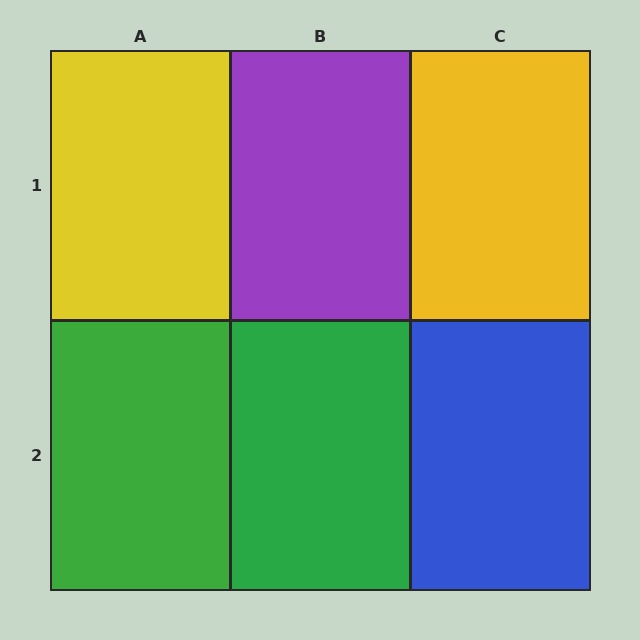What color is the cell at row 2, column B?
Green.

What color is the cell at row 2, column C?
Blue.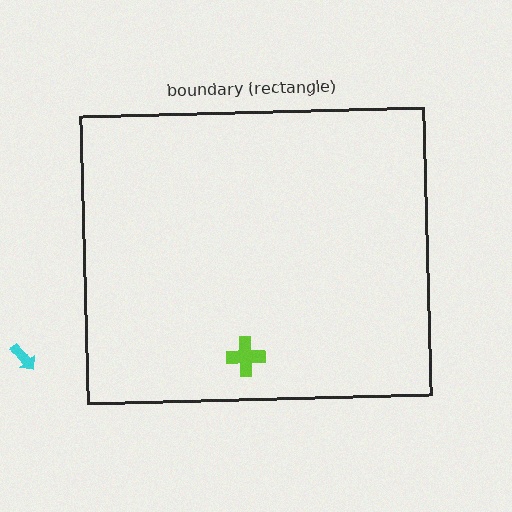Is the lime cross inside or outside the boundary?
Inside.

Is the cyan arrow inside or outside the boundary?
Outside.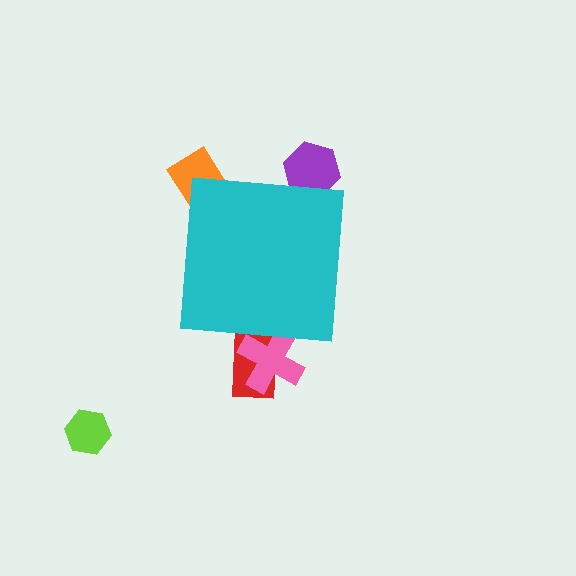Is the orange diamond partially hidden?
Yes, the orange diamond is partially hidden behind the cyan square.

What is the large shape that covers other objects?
A cyan square.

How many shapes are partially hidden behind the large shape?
4 shapes are partially hidden.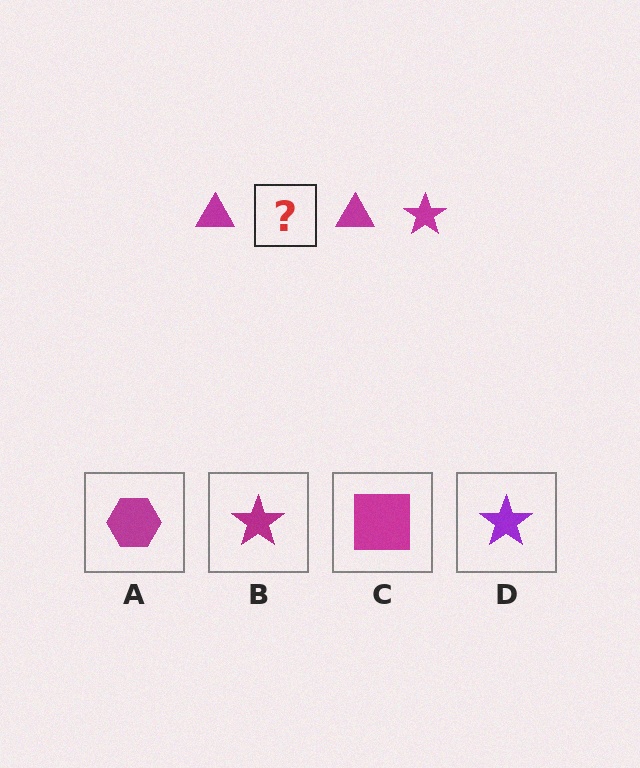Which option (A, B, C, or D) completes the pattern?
B.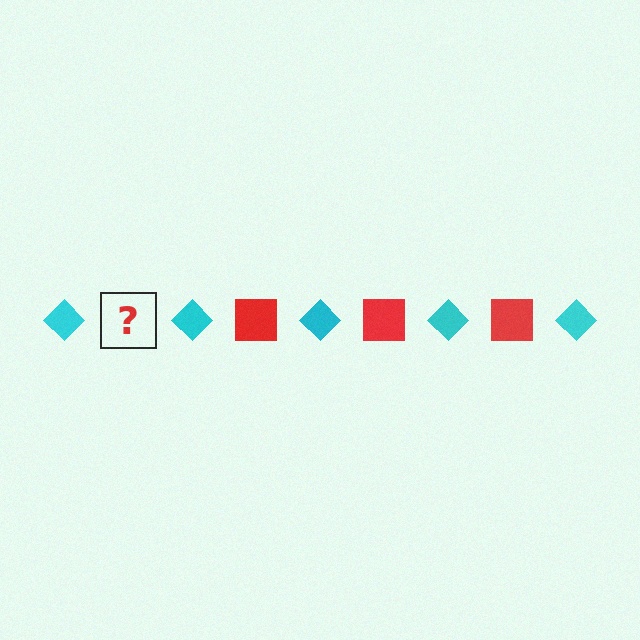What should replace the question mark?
The question mark should be replaced with a red square.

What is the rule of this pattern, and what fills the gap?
The rule is that the pattern alternates between cyan diamond and red square. The gap should be filled with a red square.